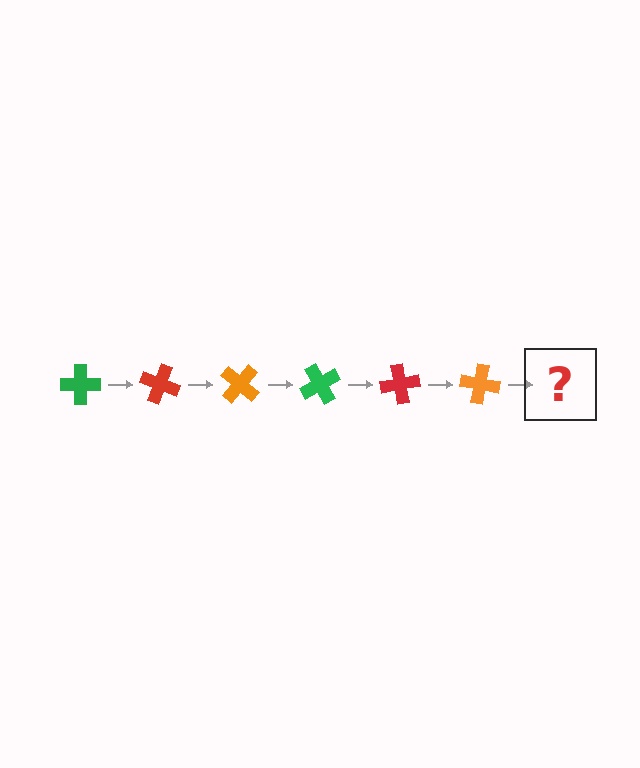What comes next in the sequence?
The next element should be a green cross, rotated 120 degrees from the start.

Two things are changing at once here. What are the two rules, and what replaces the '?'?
The two rules are that it rotates 20 degrees each step and the color cycles through green, red, and orange. The '?' should be a green cross, rotated 120 degrees from the start.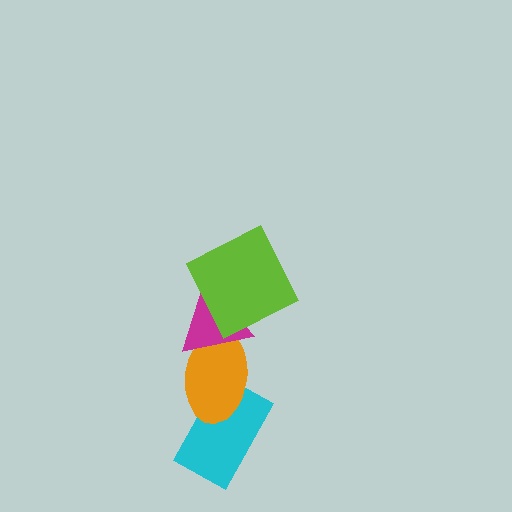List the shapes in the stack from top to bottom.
From top to bottom: the lime square, the magenta triangle, the orange ellipse, the cyan rectangle.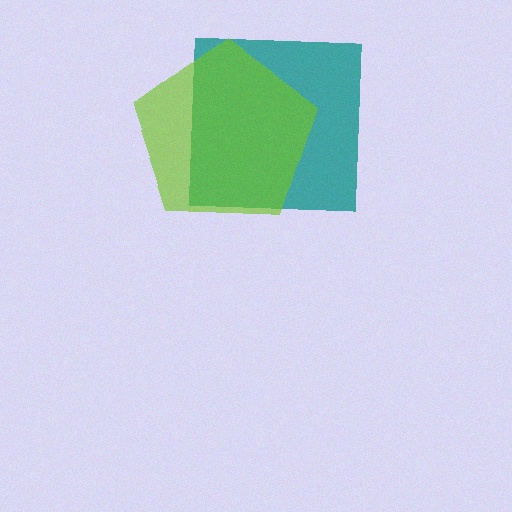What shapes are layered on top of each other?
The layered shapes are: a teal square, a lime pentagon.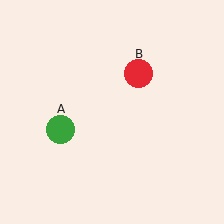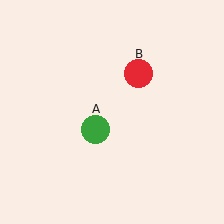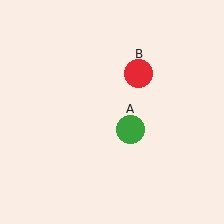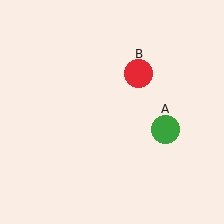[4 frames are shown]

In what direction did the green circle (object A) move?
The green circle (object A) moved right.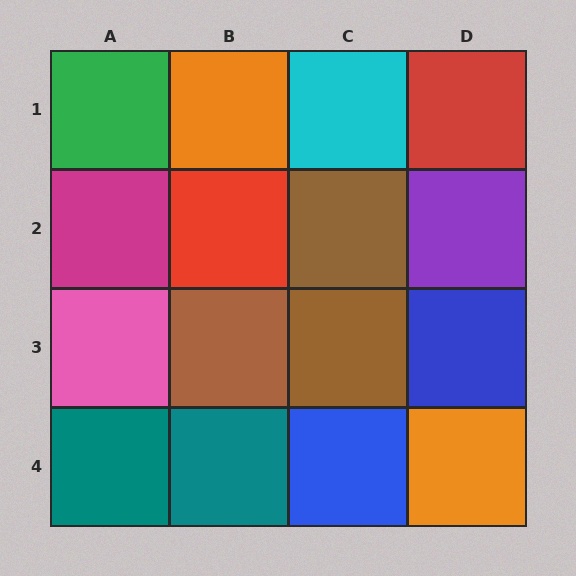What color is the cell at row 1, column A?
Green.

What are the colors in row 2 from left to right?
Magenta, red, brown, purple.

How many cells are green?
1 cell is green.